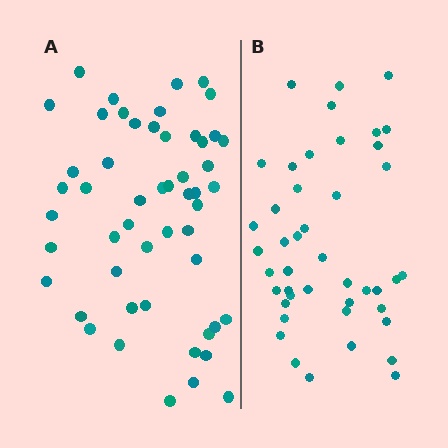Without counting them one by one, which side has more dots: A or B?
Region A (the left region) has more dots.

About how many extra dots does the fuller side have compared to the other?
Region A has roughly 8 or so more dots than region B.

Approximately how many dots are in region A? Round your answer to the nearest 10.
About 50 dots. (The exact count is 52, which rounds to 50.)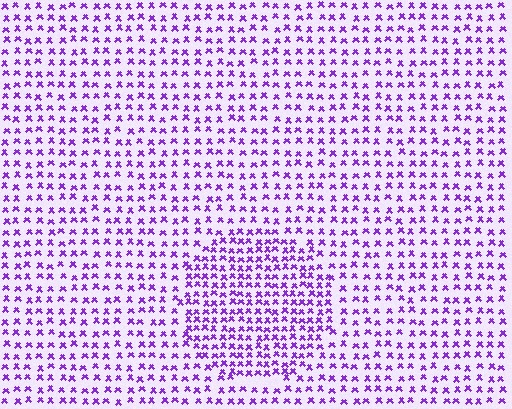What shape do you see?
I see a circle.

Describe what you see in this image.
The image contains small purple elements arranged at two different densities. A circle-shaped region is visible where the elements are more densely packed than the surrounding area.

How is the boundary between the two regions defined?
The boundary is defined by a change in element density (approximately 1.7x ratio). All elements are the same color, size, and shape.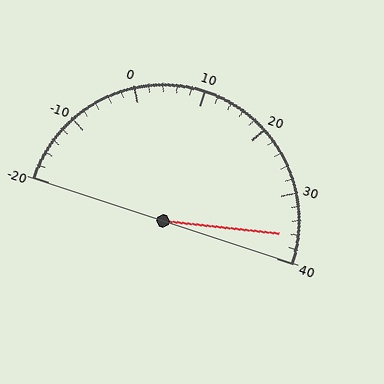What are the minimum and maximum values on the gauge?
The gauge ranges from -20 to 40.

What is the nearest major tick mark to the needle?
The nearest major tick mark is 40.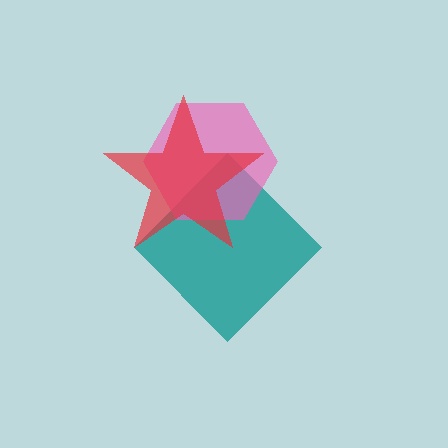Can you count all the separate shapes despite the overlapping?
Yes, there are 3 separate shapes.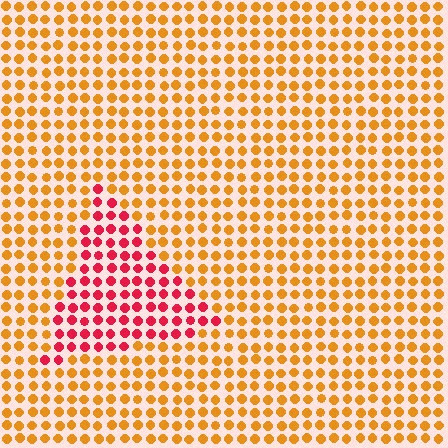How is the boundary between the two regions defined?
The boundary is defined purely by a slight shift in hue (about 48 degrees). Spacing, size, and orientation are identical on both sides.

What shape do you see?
I see a triangle.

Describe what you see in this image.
The image is filled with small orange elements in a uniform arrangement. A triangle-shaped region is visible where the elements are tinted to a slightly different hue, forming a subtle color boundary.